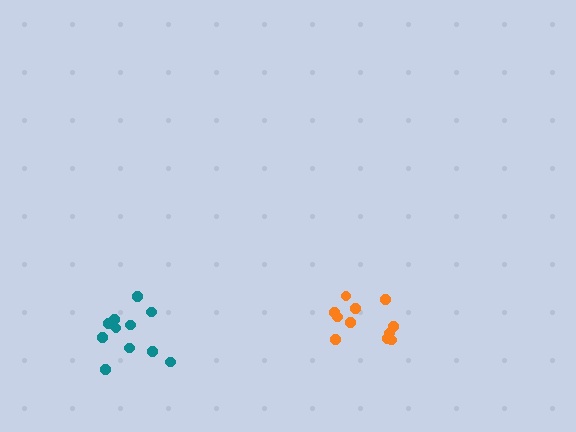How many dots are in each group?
Group 1: 11 dots, Group 2: 11 dots (22 total).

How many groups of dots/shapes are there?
There are 2 groups.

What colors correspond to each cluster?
The clusters are colored: teal, orange.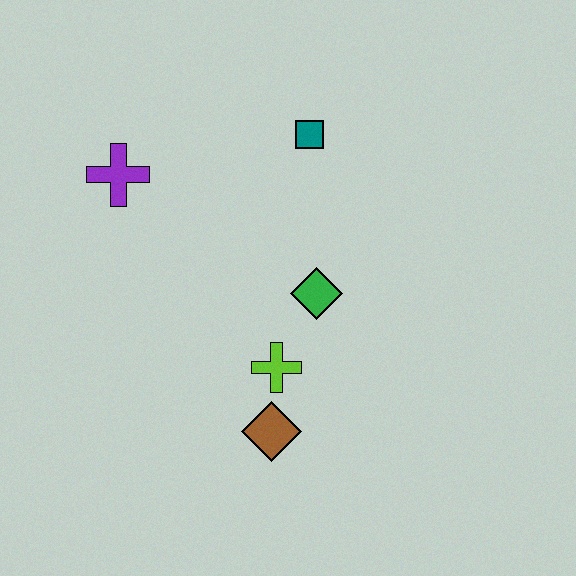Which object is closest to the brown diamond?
The lime cross is closest to the brown diamond.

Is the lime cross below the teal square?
Yes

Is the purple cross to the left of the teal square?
Yes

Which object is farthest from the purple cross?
The brown diamond is farthest from the purple cross.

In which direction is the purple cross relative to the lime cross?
The purple cross is above the lime cross.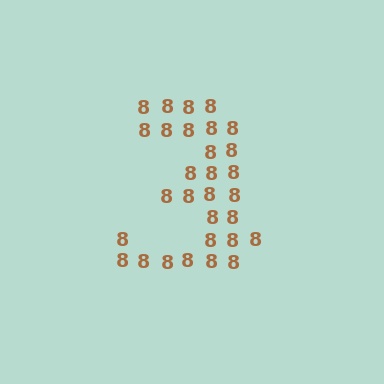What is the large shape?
The large shape is the digit 3.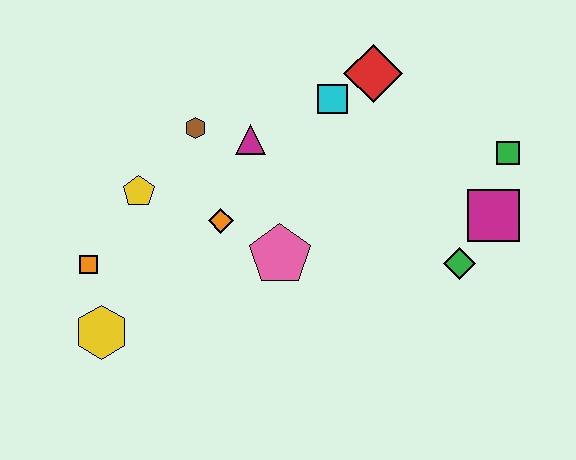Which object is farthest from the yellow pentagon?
The green square is farthest from the yellow pentagon.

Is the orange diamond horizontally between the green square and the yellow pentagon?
Yes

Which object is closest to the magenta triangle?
The brown hexagon is closest to the magenta triangle.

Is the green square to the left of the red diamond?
No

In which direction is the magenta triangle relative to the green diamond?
The magenta triangle is to the left of the green diamond.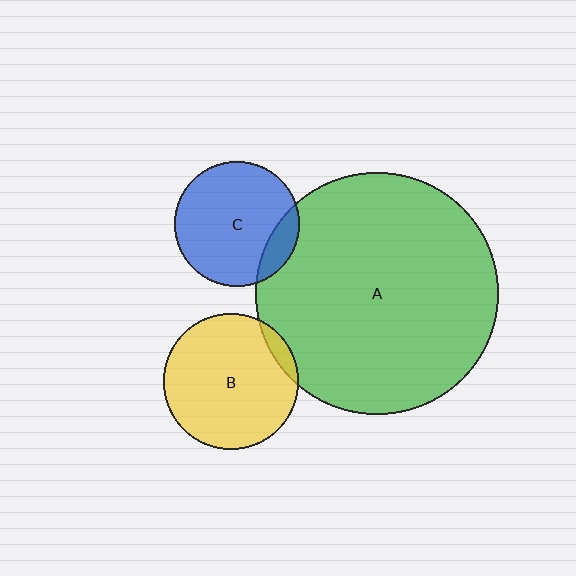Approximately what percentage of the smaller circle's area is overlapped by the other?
Approximately 5%.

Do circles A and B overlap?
Yes.